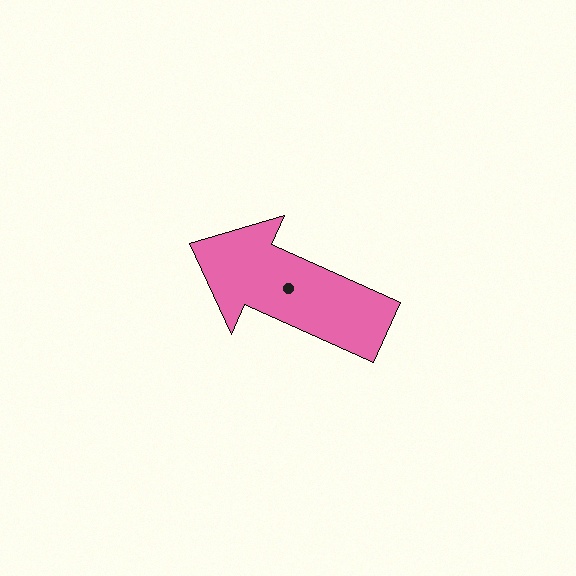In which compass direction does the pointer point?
Northwest.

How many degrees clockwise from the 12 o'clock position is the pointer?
Approximately 294 degrees.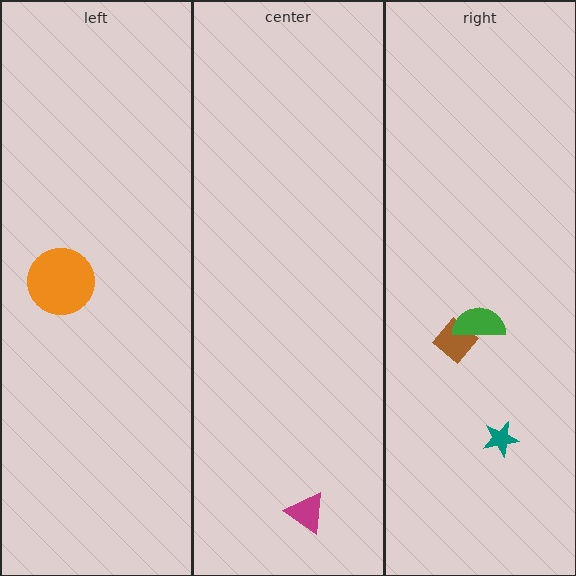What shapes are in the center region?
The magenta triangle.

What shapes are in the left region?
The orange circle.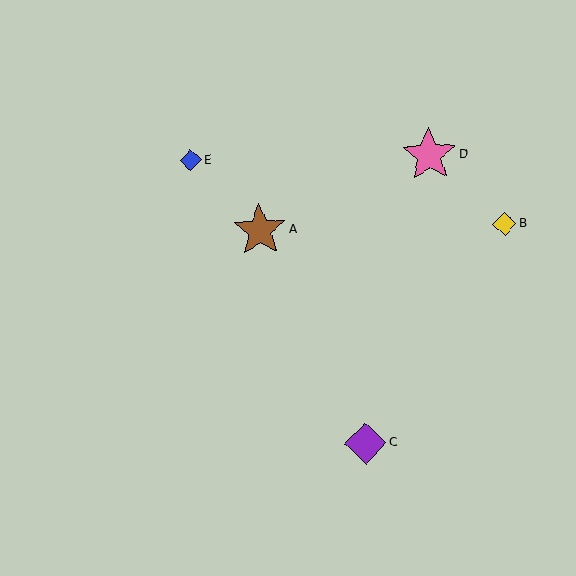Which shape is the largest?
The pink star (labeled D) is the largest.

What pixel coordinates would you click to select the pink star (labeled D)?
Click at (429, 155) to select the pink star D.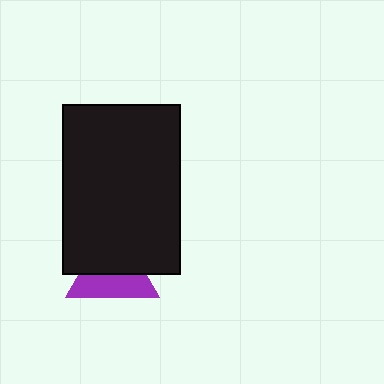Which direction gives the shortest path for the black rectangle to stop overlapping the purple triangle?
Moving up gives the shortest separation.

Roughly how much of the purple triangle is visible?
About half of it is visible (roughly 46%).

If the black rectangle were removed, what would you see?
You would see the complete purple triangle.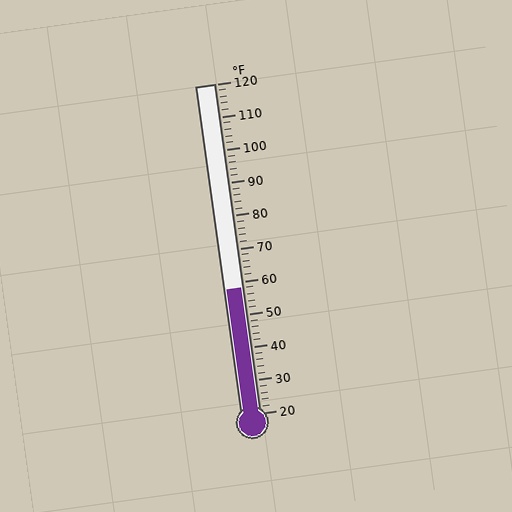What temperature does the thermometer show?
The thermometer shows approximately 58°F.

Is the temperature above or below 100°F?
The temperature is below 100°F.